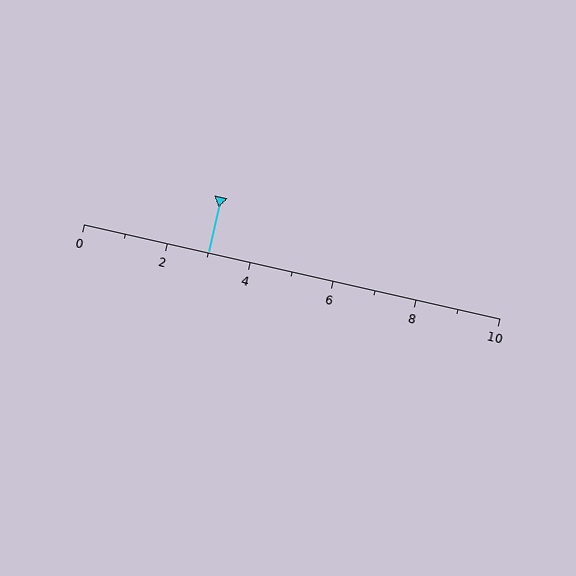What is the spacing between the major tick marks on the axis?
The major ticks are spaced 2 apart.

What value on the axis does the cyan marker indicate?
The marker indicates approximately 3.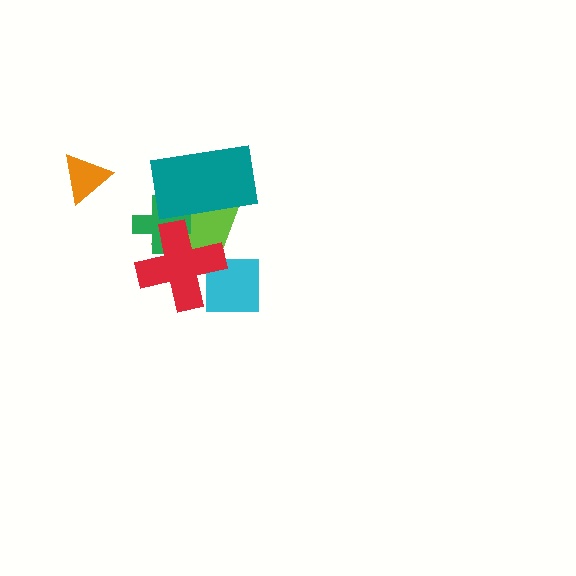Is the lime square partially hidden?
Yes, it is partially covered by another shape.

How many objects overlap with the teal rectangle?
2 objects overlap with the teal rectangle.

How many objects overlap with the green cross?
3 objects overlap with the green cross.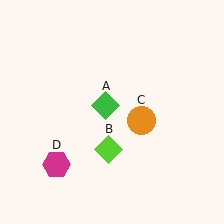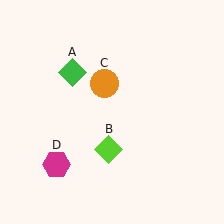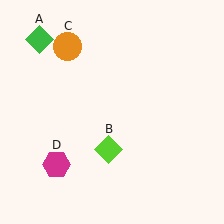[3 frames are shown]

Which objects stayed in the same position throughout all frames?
Lime diamond (object B) and magenta hexagon (object D) remained stationary.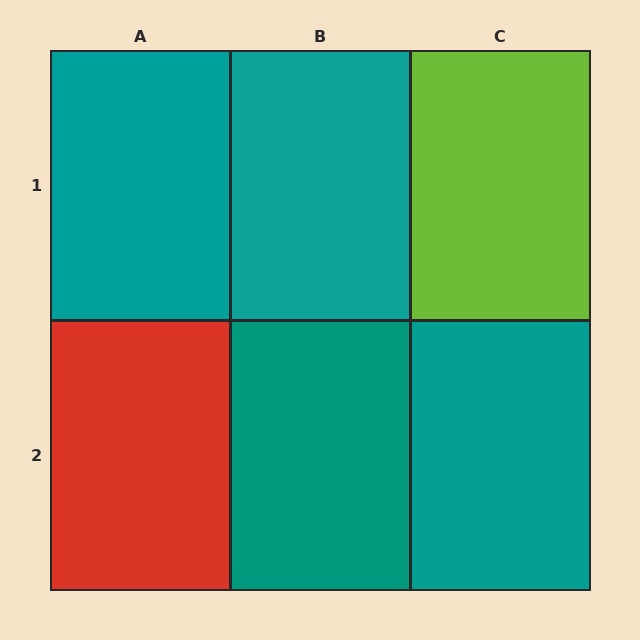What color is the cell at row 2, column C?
Teal.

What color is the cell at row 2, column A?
Red.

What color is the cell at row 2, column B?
Teal.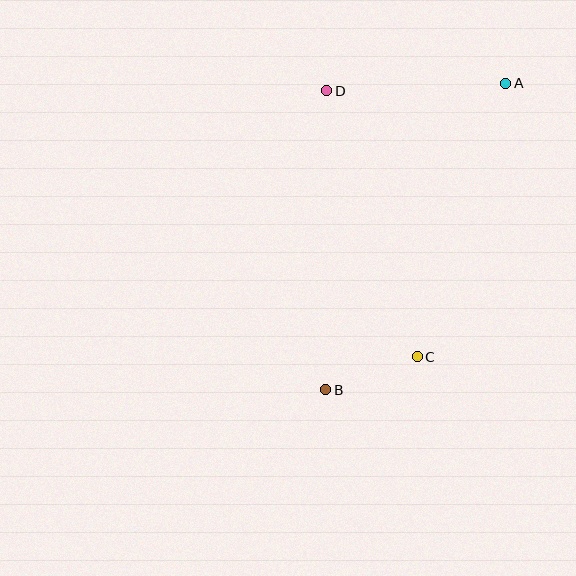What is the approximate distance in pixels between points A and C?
The distance between A and C is approximately 288 pixels.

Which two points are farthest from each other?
Points A and B are farthest from each other.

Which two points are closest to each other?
Points B and C are closest to each other.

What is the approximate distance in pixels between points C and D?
The distance between C and D is approximately 281 pixels.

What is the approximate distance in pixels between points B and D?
The distance between B and D is approximately 299 pixels.